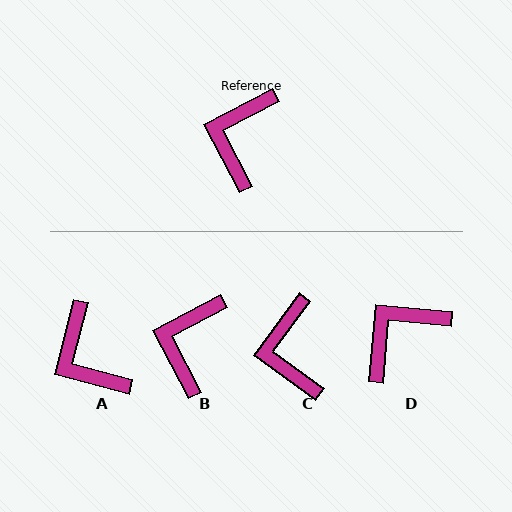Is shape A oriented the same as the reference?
No, it is off by about 48 degrees.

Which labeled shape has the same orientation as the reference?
B.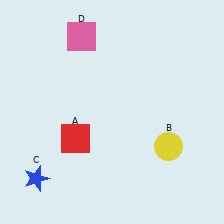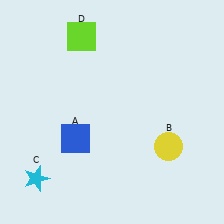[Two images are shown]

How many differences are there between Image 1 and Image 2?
There are 3 differences between the two images.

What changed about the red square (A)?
In Image 1, A is red. In Image 2, it changed to blue.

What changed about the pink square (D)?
In Image 1, D is pink. In Image 2, it changed to lime.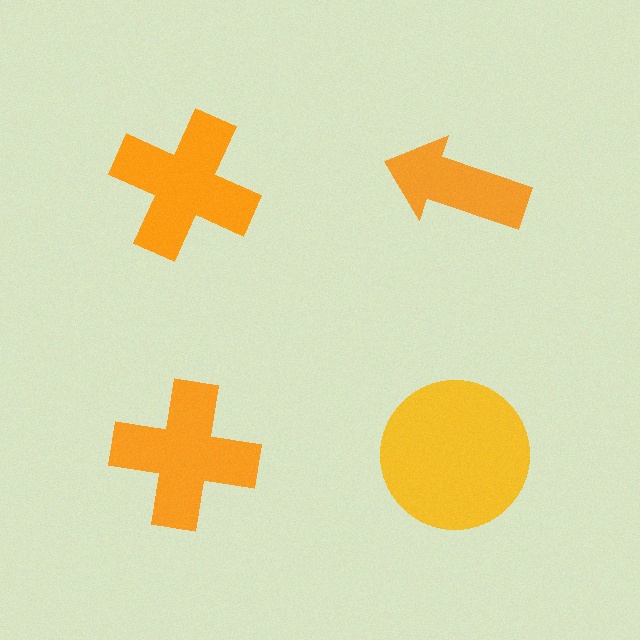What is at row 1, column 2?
An orange arrow.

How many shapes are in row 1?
2 shapes.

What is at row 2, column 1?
An orange cross.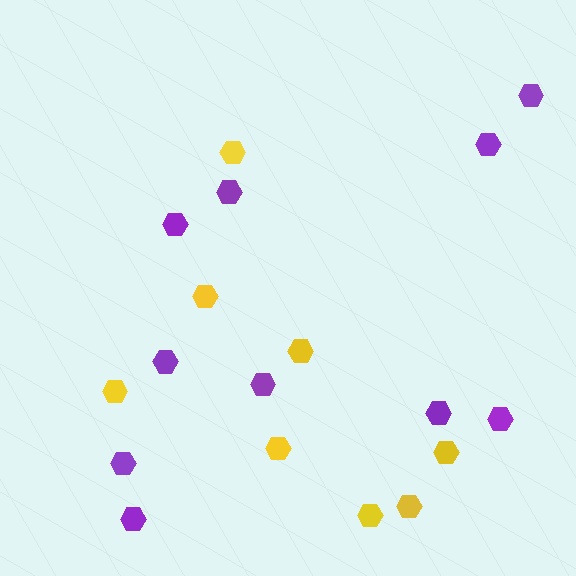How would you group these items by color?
There are 2 groups: one group of yellow hexagons (8) and one group of purple hexagons (10).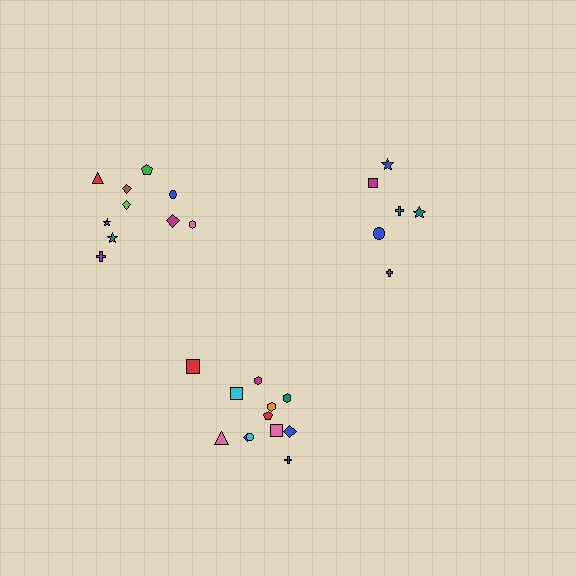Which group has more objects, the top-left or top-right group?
The top-left group.